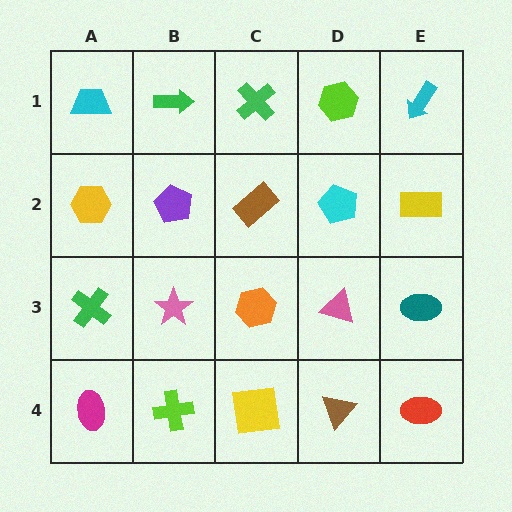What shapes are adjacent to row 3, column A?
A yellow hexagon (row 2, column A), a magenta ellipse (row 4, column A), a pink star (row 3, column B).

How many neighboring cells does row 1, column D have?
3.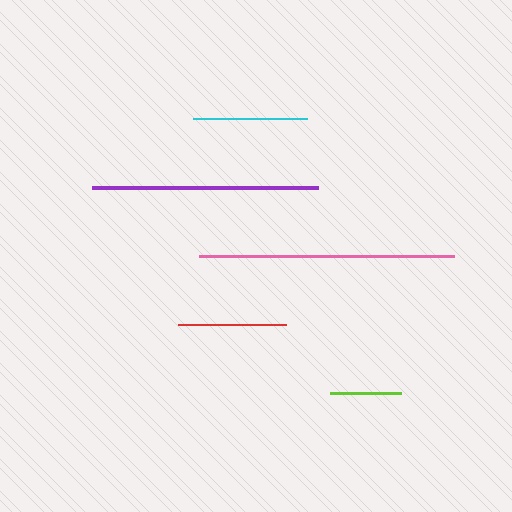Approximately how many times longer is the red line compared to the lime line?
The red line is approximately 1.5 times the length of the lime line.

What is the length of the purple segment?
The purple segment is approximately 226 pixels long.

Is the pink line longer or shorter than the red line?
The pink line is longer than the red line.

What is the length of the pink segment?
The pink segment is approximately 255 pixels long.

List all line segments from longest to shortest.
From longest to shortest: pink, purple, cyan, red, lime.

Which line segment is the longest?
The pink line is the longest at approximately 255 pixels.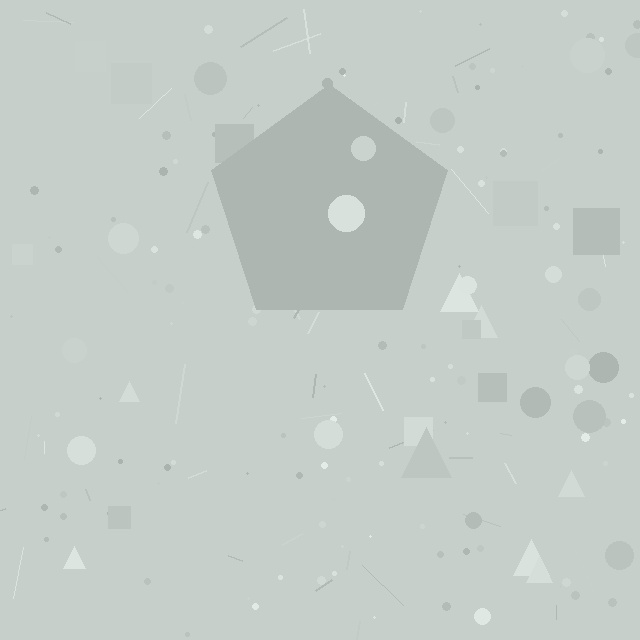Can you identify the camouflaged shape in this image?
The camouflaged shape is a pentagon.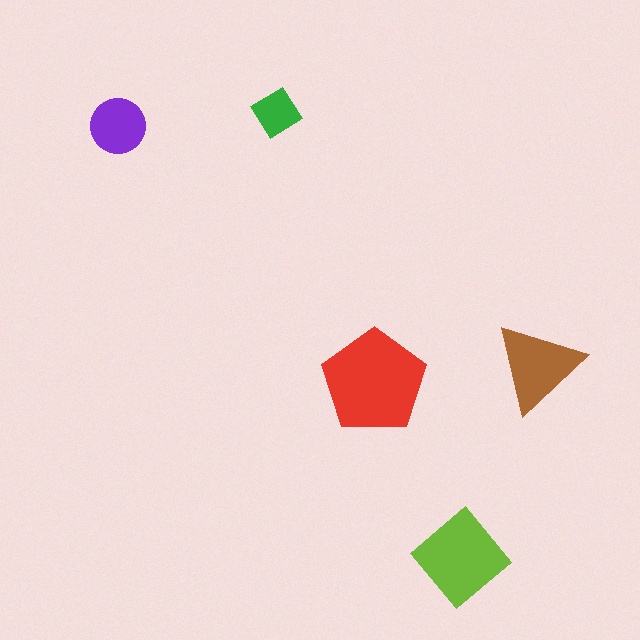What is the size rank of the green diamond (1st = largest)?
5th.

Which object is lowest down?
The lime diamond is bottommost.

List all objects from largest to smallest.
The red pentagon, the lime diamond, the brown triangle, the purple circle, the green diamond.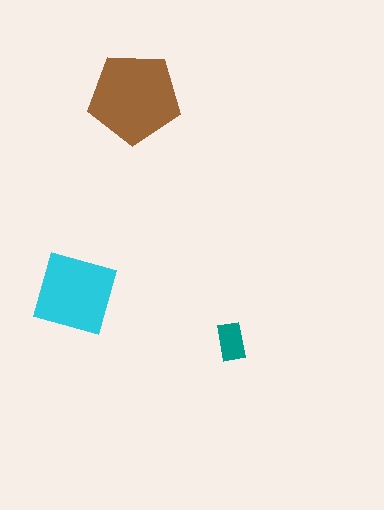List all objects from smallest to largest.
The teal rectangle, the cyan diamond, the brown pentagon.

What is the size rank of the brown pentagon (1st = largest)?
1st.